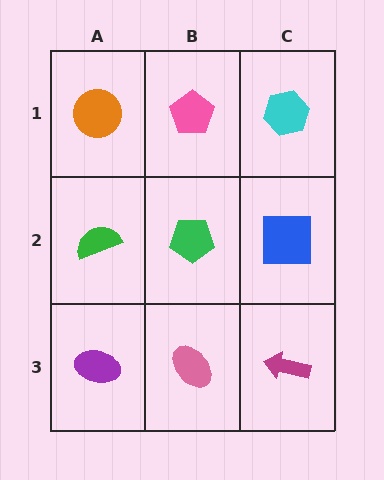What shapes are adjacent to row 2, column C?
A cyan hexagon (row 1, column C), a magenta arrow (row 3, column C), a green pentagon (row 2, column B).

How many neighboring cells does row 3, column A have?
2.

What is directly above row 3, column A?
A green semicircle.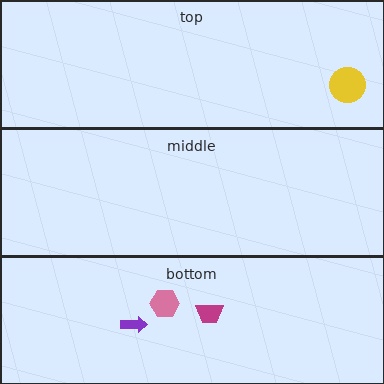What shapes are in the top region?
The yellow circle.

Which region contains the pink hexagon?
The bottom region.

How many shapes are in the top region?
1.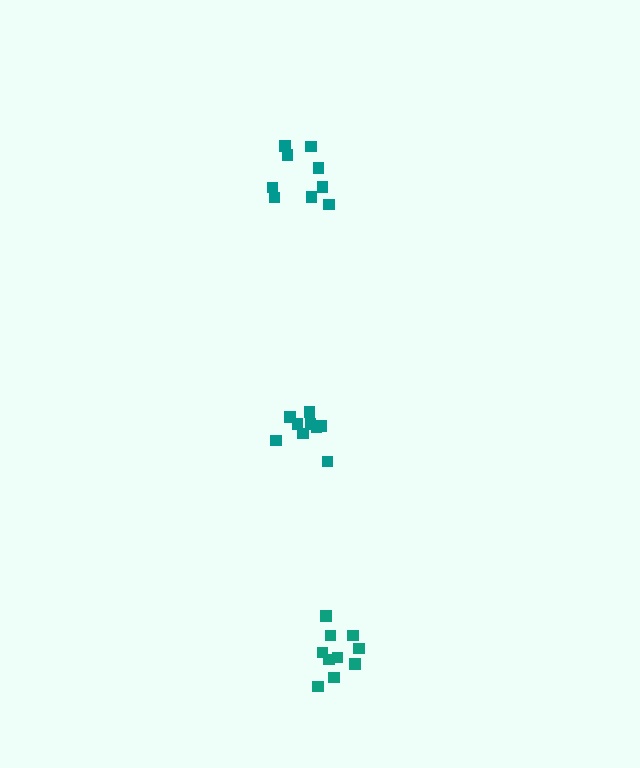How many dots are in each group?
Group 1: 10 dots, Group 2: 9 dots, Group 3: 9 dots (28 total).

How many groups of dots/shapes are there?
There are 3 groups.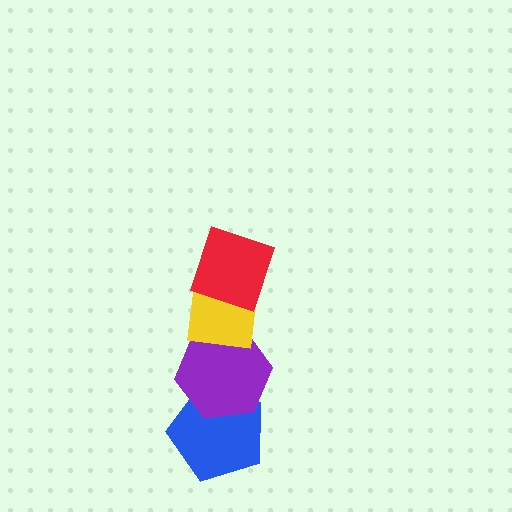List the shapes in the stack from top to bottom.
From top to bottom: the red diamond, the yellow square, the purple hexagon, the blue pentagon.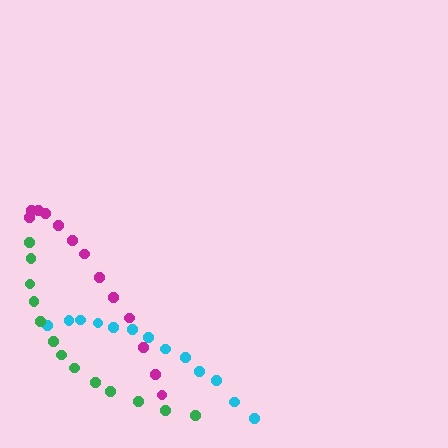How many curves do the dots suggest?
There are 3 distinct paths.